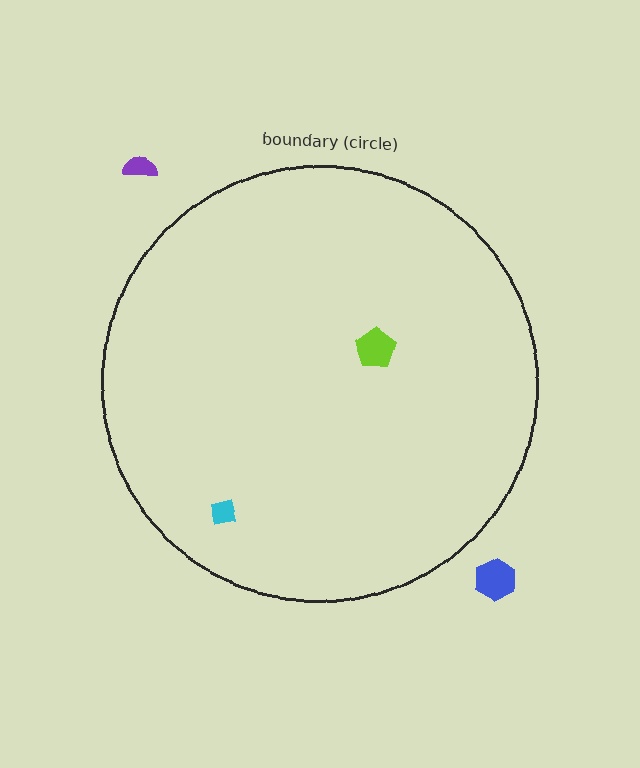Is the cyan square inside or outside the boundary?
Inside.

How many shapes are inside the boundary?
2 inside, 2 outside.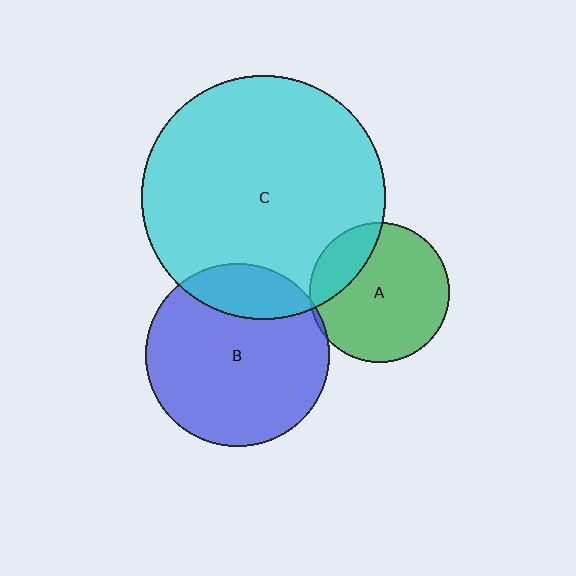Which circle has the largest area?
Circle C (cyan).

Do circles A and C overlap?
Yes.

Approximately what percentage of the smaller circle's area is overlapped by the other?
Approximately 20%.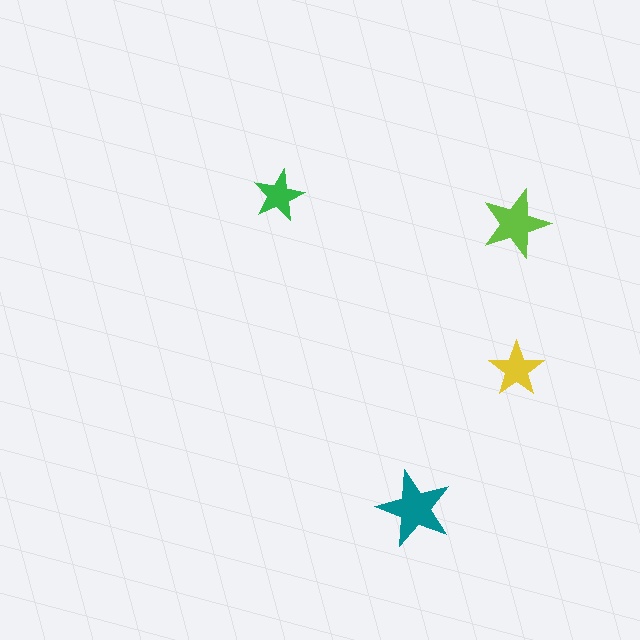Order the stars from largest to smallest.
the teal one, the lime one, the yellow one, the green one.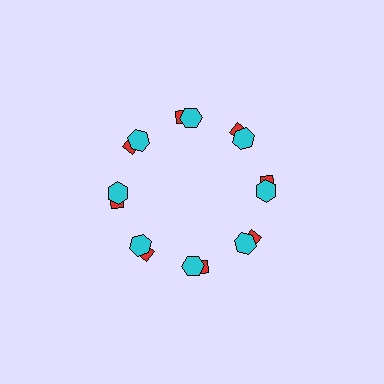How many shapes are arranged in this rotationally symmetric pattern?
There are 16 shapes, arranged in 8 groups of 2.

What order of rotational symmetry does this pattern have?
This pattern has 8-fold rotational symmetry.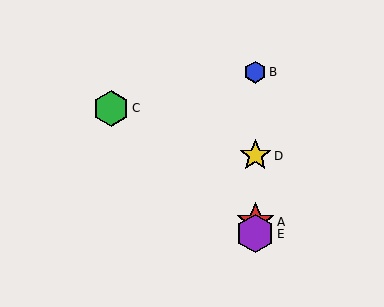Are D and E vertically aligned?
Yes, both are at x≈255.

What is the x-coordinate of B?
Object B is at x≈255.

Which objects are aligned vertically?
Objects A, B, D, E are aligned vertically.